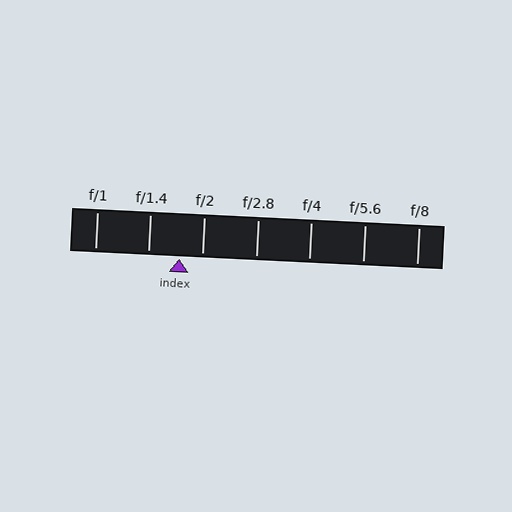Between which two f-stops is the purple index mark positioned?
The index mark is between f/1.4 and f/2.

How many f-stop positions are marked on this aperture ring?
There are 7 f-stop positions marked.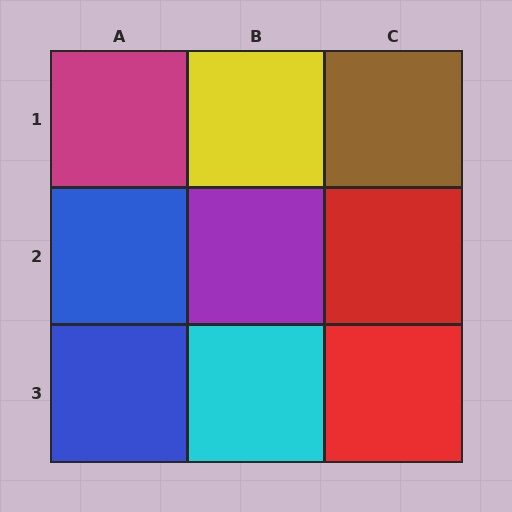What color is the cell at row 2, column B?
Purple.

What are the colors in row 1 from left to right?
Magenta, yellow, brown.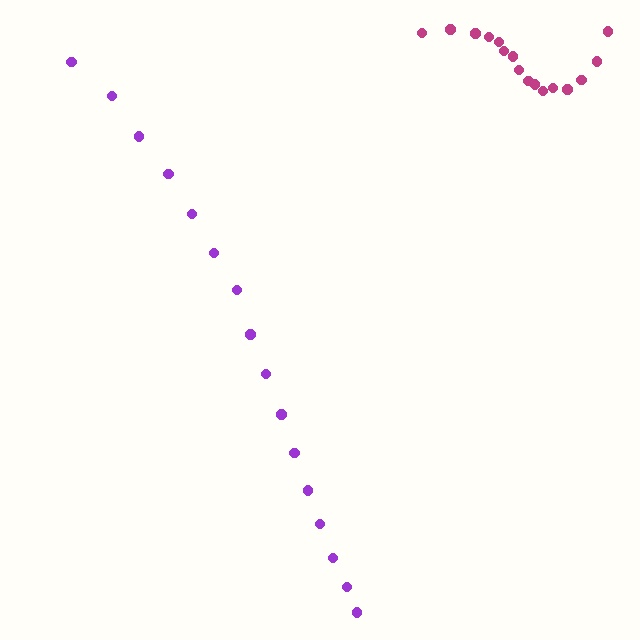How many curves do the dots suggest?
There are 2 distinct paths.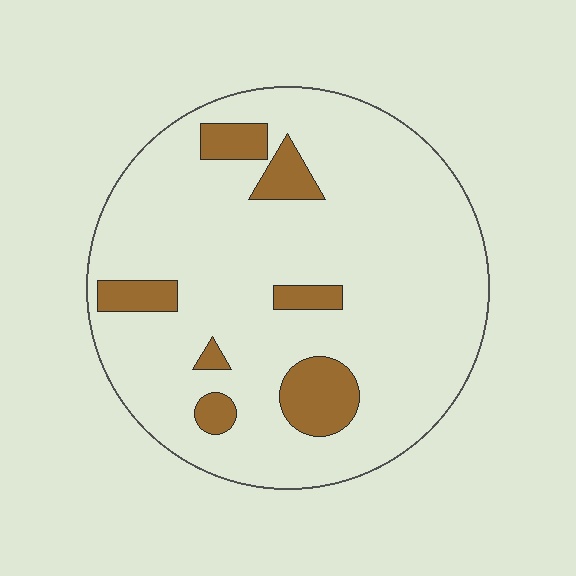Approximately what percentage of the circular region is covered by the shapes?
Approximately 15%.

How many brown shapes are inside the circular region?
7.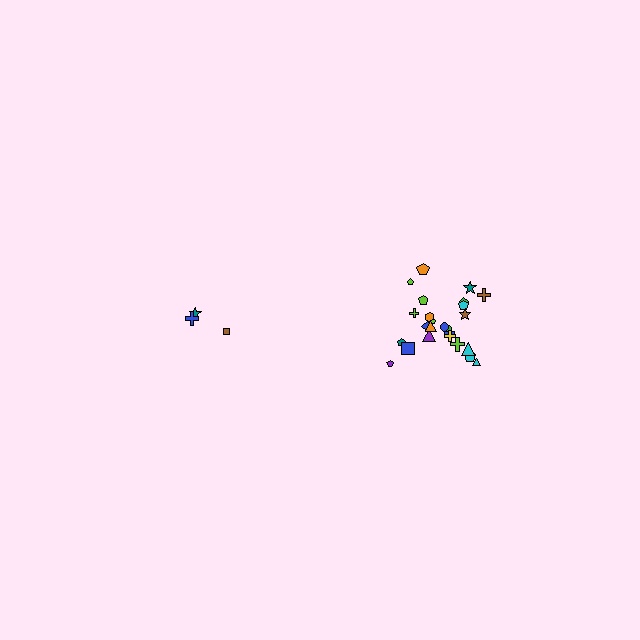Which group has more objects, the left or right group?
The right group.